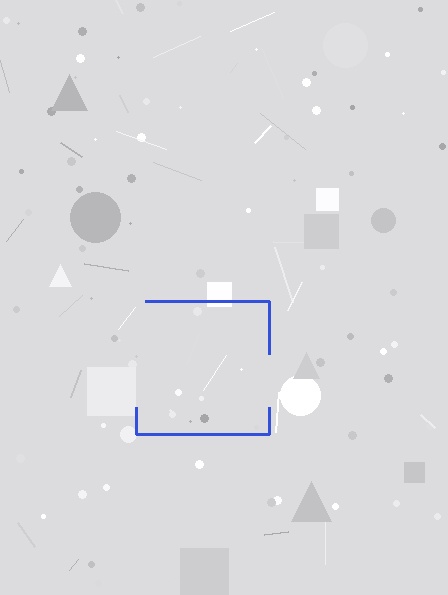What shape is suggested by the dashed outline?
The dashed outline suggests a square.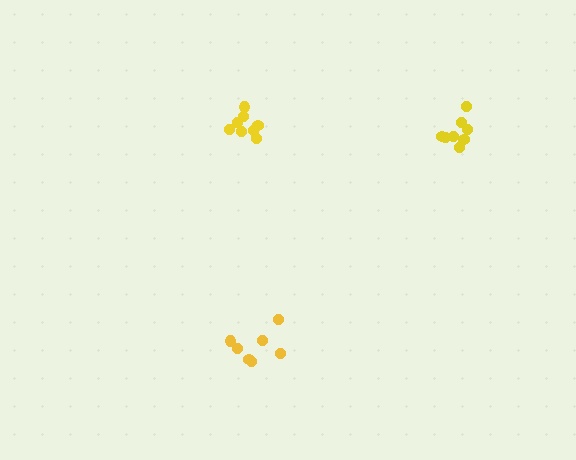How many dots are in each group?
Group 1: 8 dots, Group 2: 8 dots, Group 3: 7 dots (23 total).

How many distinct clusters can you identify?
There are 3 distinct clusters.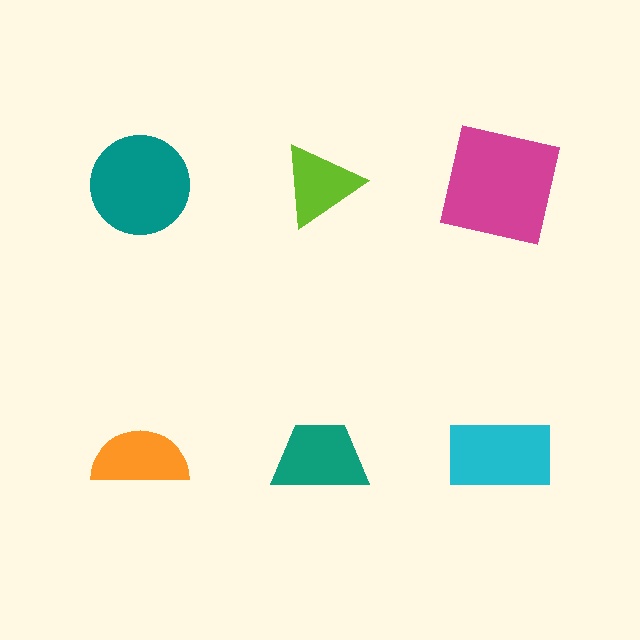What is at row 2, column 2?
A teal trapezoid.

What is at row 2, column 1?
An orange semicircle.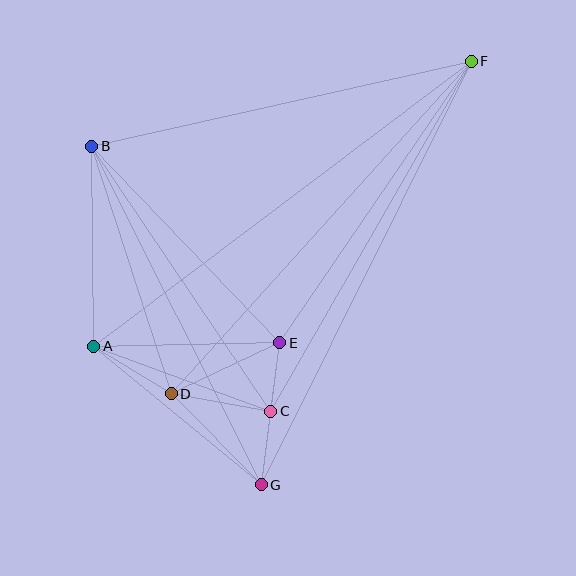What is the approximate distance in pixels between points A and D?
The distance between A and D is approximately 91 pixels.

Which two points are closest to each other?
Points C and E are closest to each other.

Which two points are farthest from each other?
Points A and F are farthest from each other.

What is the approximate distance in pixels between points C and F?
The distance between C and F is approximately 403 pixels.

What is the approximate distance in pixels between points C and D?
The distance between C and D is approximately 101 pixels.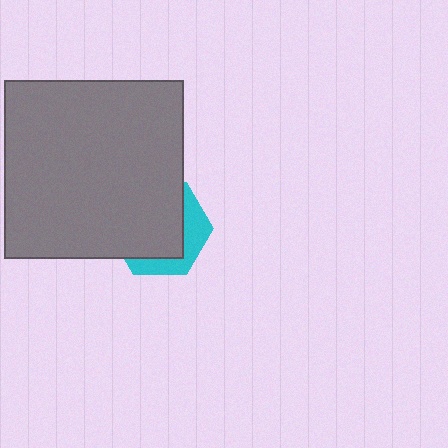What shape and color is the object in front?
The object in front is a gray square.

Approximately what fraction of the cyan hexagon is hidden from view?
Roughly 68% of the cyan hexagon is hidden behind the gray square.